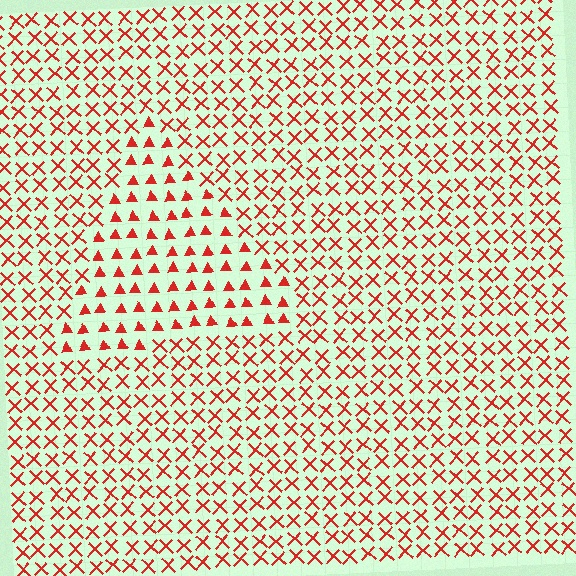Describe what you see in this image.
The image is filled with small red elements arranged in a uniform grid. A triangle-shaped region contains triangles, while the surrounding area contains X marks. The boundary is defined purely by the change in element shape.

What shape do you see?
I see a triangle.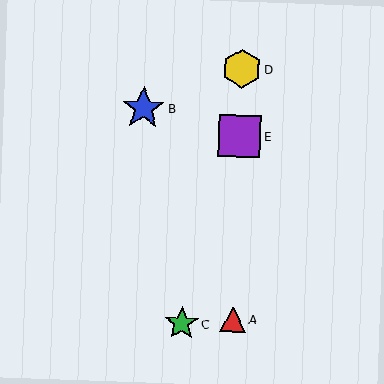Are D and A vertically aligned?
Yes, both are at x≈242.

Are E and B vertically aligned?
No, E is at x≈240 and B is at x≈143.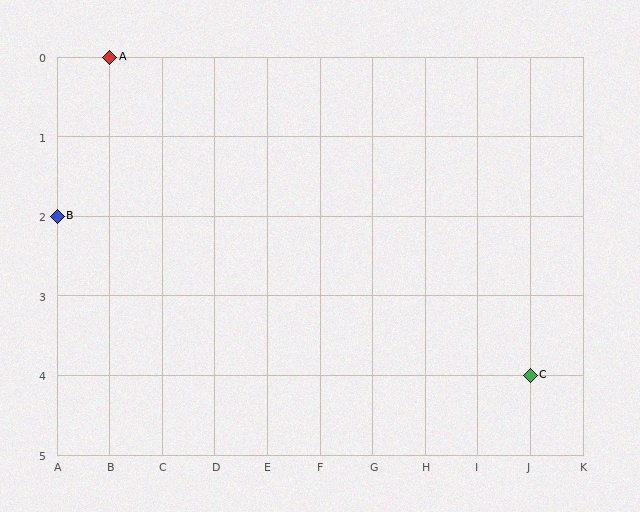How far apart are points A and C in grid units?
Points A and C are 8 columns and 4 rows apart (about 8.9 grid units diagonally).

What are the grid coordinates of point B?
Point B is at grid coordinates (A, 2).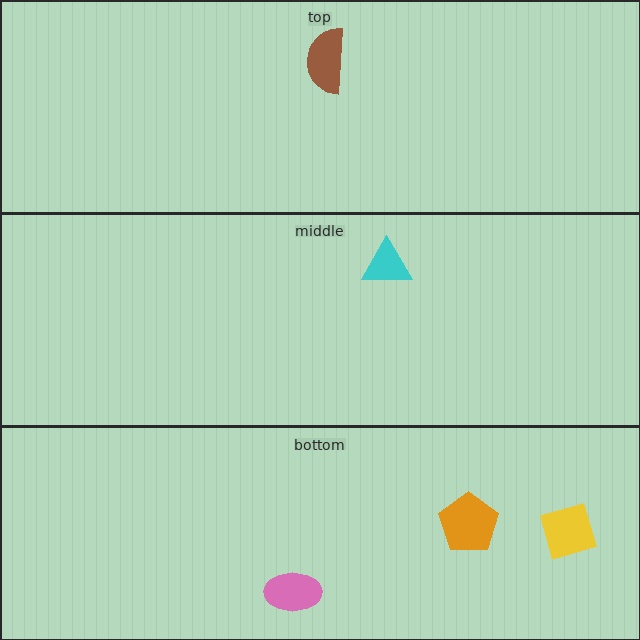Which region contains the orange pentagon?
The bottom region.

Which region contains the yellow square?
The bottom region.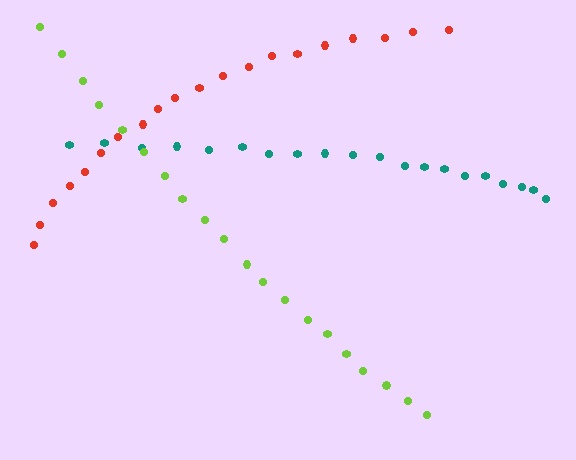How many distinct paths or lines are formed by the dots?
There are 3 distinct paths.